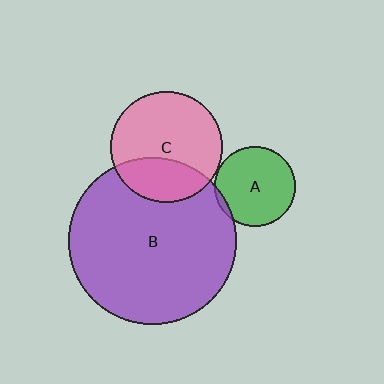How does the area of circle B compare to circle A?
Approximately 4.3 times.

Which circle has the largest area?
Circle B (purple).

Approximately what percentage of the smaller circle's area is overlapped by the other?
Approximately 30%.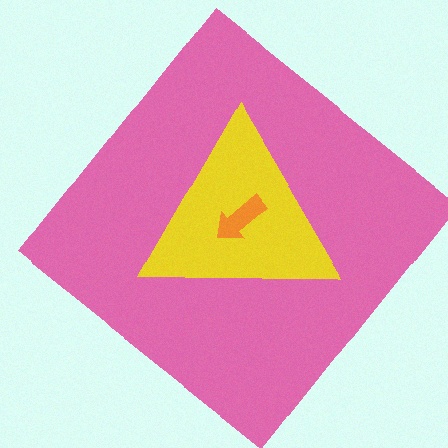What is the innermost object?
The orange arrow.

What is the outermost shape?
The pink diamond.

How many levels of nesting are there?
3.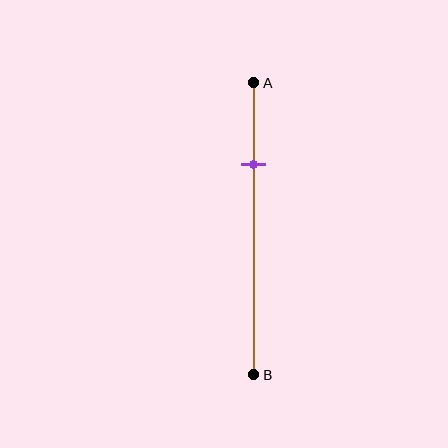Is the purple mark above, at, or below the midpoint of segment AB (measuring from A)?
The purple mark is above the midpoint of segment AB.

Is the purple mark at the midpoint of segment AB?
No, the mark is at about 30% from A, not at the 50% midpoint.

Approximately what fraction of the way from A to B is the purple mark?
The purple mark is approximately 30% of the way from A to B.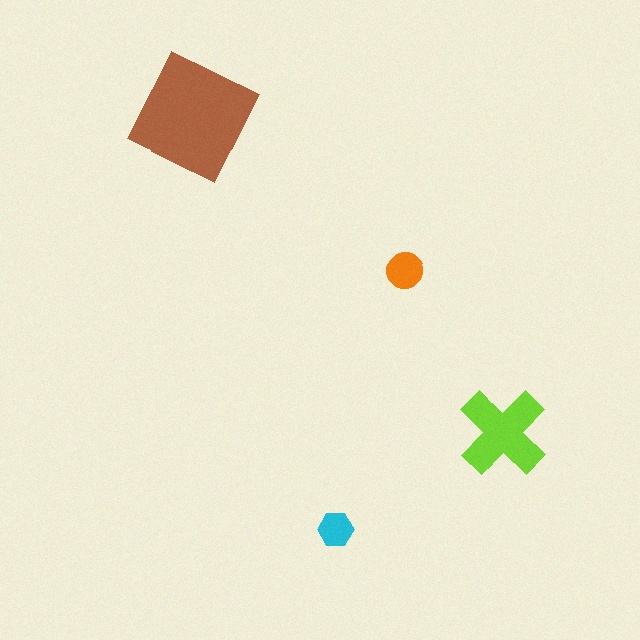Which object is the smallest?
The cyan hexagon.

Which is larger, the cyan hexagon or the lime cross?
The lime cross.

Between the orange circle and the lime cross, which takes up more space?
The lime cross.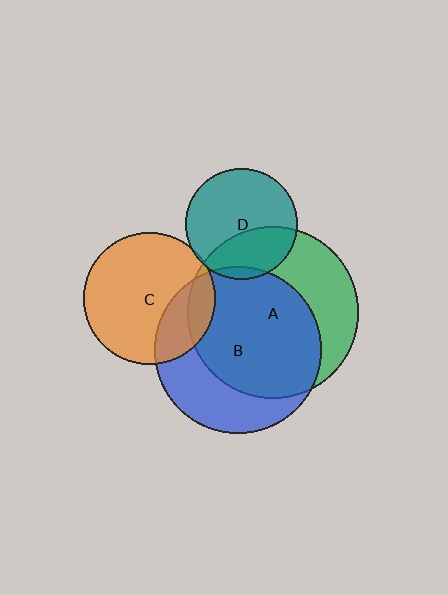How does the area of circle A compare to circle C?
Approximately 1.7 times.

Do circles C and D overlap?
Yes.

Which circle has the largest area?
Circle A (green).